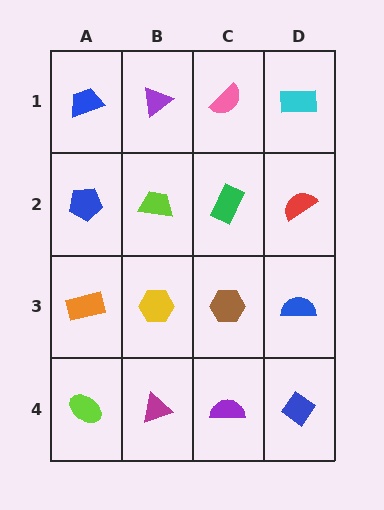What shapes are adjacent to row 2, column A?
A blue trapezoid (row 1, column A), an orange rectangle (row 3, column A), a lime trapezoid (row 2, column B).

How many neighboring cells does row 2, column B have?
4.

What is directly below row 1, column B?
A lime trapezoid.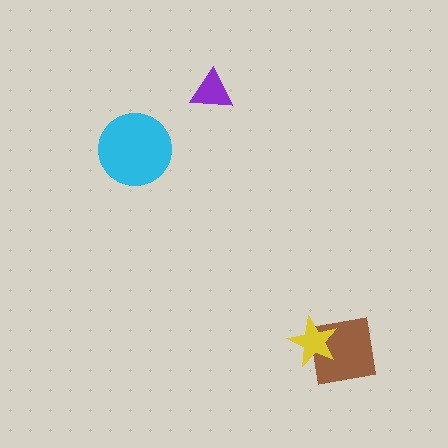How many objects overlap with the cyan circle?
0 objects overlap with the cyan circle.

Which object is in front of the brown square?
The yellow star is in front of the brown square.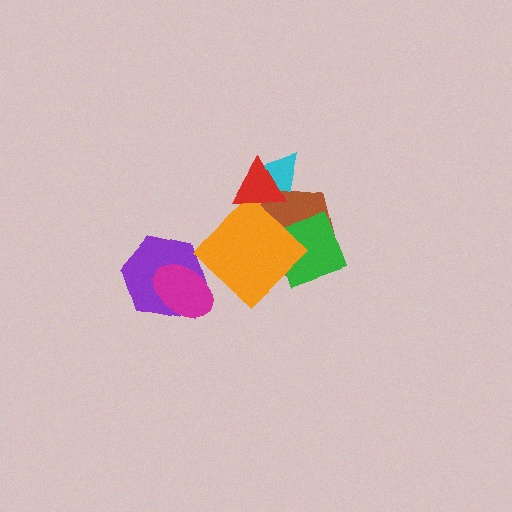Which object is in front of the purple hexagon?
The magenta ellipse is in front of the purple hexagon.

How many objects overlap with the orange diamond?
2 objects overlap with the orange diamond.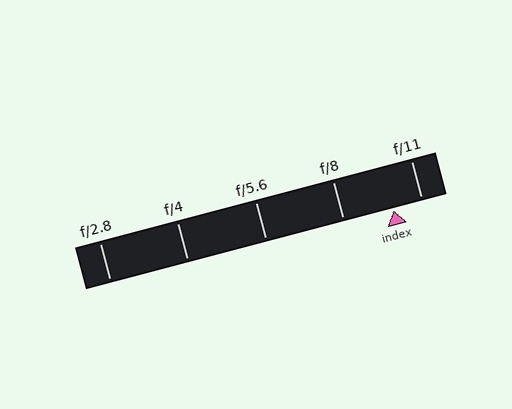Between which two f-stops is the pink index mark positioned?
The index mark is between f/8 and f/11.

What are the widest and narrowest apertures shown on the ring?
The widest aperture shown is f/2.8 and the narrowest is f/11.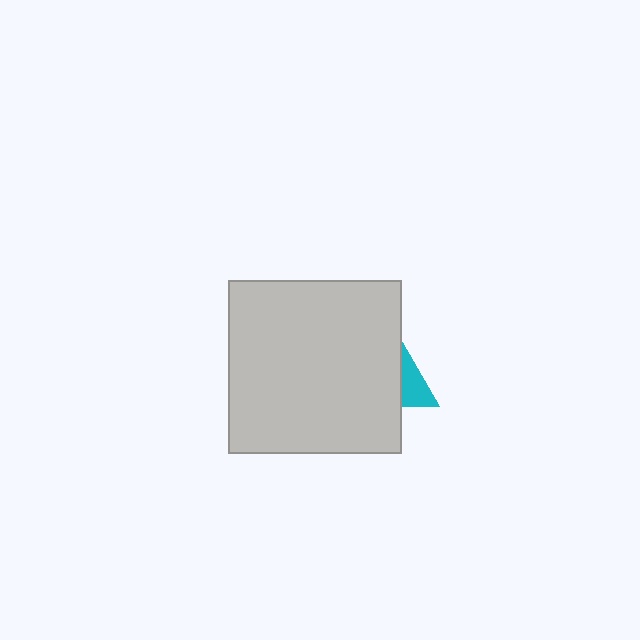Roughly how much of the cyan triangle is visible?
A small part of it is visible (roughly 32%).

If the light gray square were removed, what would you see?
You would see the complete cyan triangle.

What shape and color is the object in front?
The object in front is a light gray square.